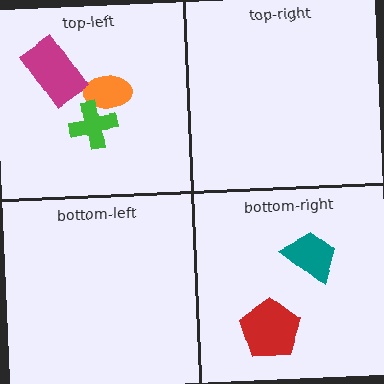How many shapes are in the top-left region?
3.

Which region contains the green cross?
The top-left region.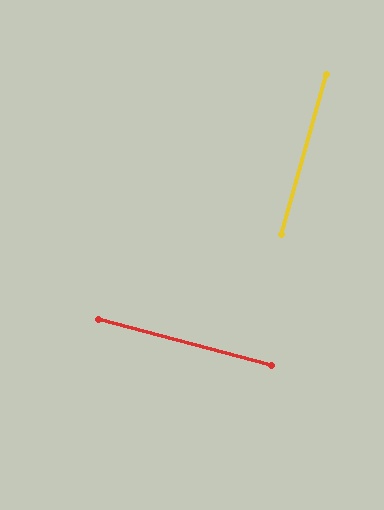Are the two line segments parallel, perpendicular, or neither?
Perpendicular — they meet at approximately 89°.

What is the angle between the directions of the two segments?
Approximately 89 degrees.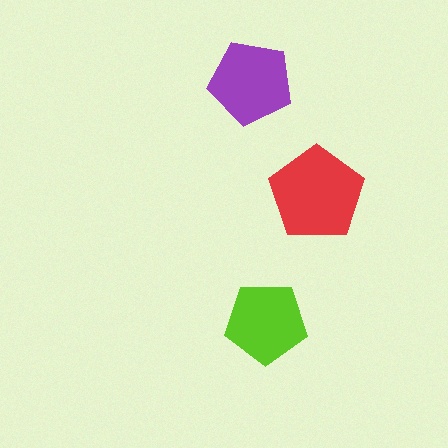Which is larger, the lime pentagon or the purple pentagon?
The purple one.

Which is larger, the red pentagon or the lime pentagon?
The red one.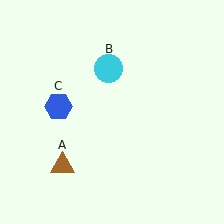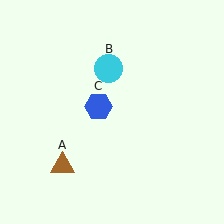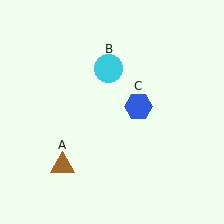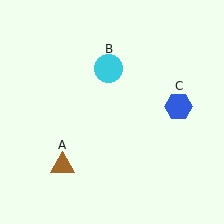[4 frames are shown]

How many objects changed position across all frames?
1 object changed position: blue hexagon (object C).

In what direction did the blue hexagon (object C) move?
The blue hexagon (object C) moved right.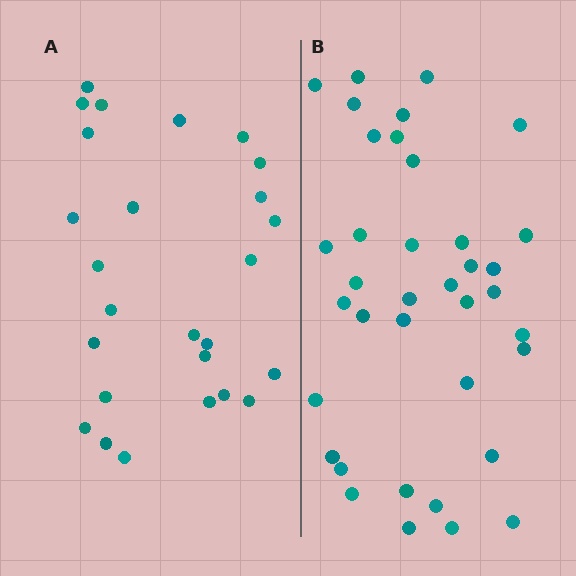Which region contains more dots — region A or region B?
Region B (the right region) has more dots.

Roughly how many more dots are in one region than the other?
Region B has roughly 12 or so more dots than region A.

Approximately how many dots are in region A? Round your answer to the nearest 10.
About 30 dots. (The exact count is 26, which rounds to 30.)